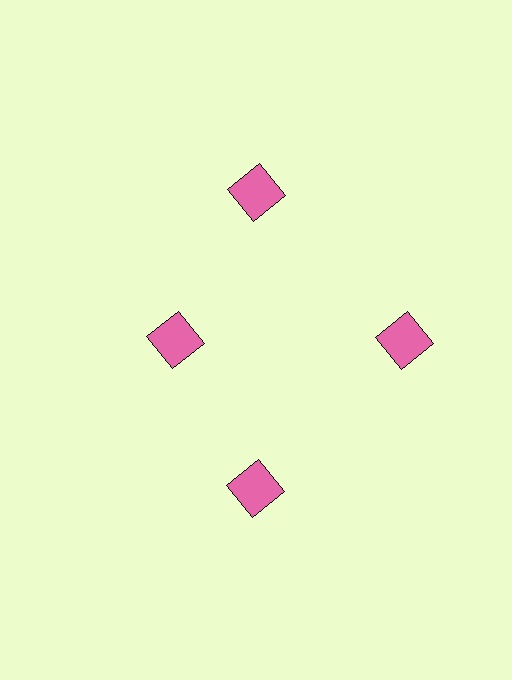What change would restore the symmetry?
The symmetry would be restored by moving it outward, back onto the ring so that all 4 squares sit at equal angles and equal distance from the center.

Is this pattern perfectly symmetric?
No. The 4 pink squares are arranged in a ring, but one element near the 9 o'clock position is pulled inward toward the center, breaking the 4-fold rotational symmetry.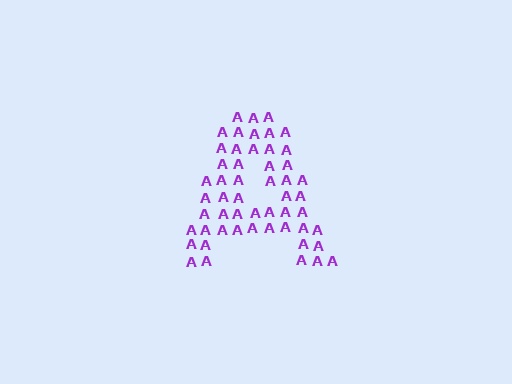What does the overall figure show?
The overall figure shows the letter A.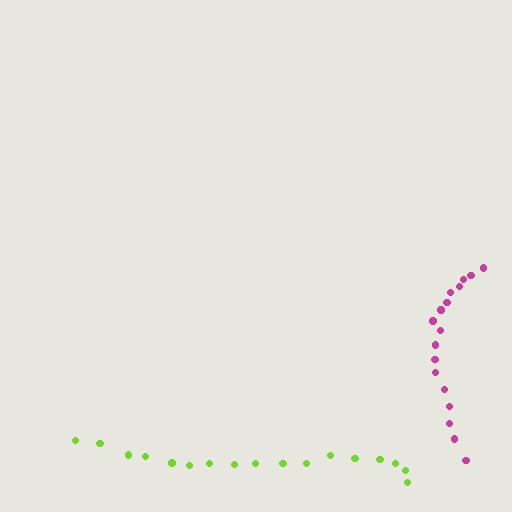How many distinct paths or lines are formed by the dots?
There are 2 distinct paths.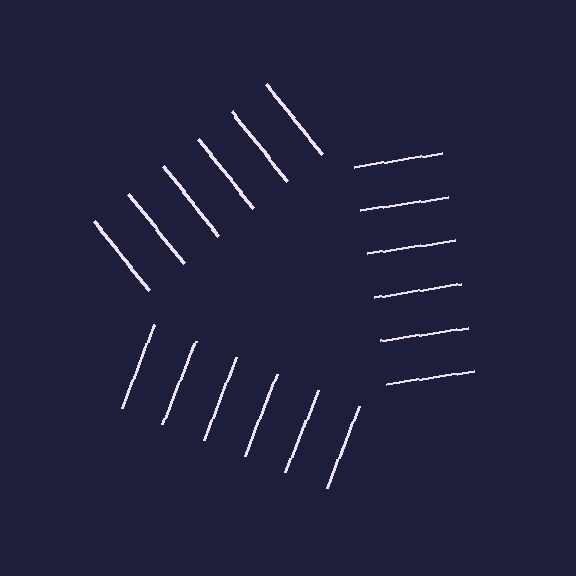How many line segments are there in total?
18 — 6 along each of the 3 edges.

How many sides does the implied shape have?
3 sides — the line-ends trace a triangle.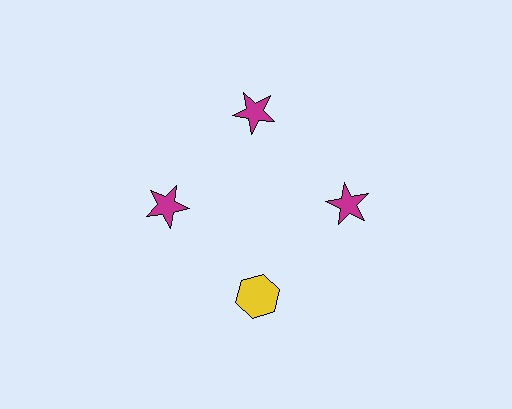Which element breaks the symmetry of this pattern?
The yellow hexagon at roughly the 6 o'clock position breaks the symmetry. All other shapes are magenta stars.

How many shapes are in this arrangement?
There are 4 shapes arranged in a ring pattern.